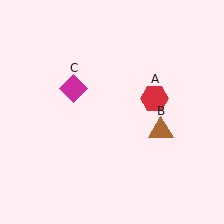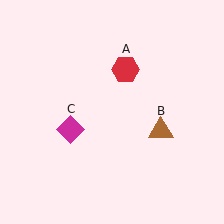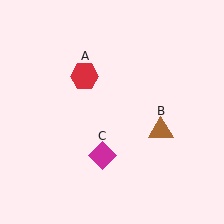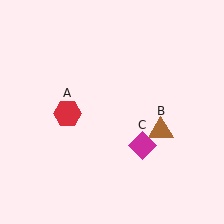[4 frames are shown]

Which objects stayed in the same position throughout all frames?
Brown triangle (object B) remained stationary.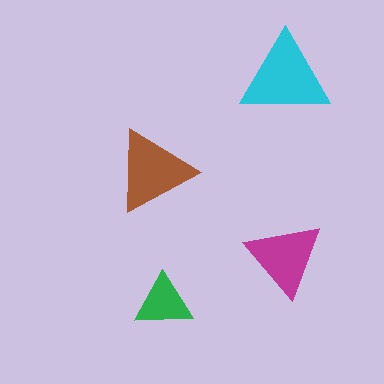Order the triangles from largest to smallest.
the cyan one, the brown one, the magenta one, the green one.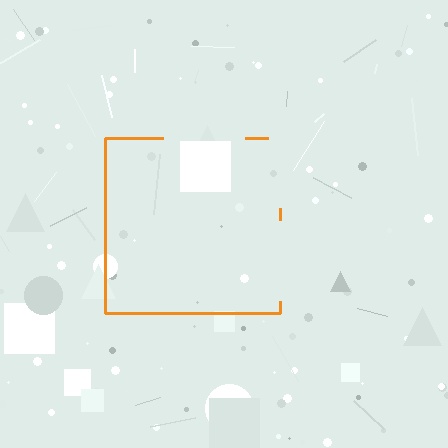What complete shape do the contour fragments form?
The contour fragments form a square.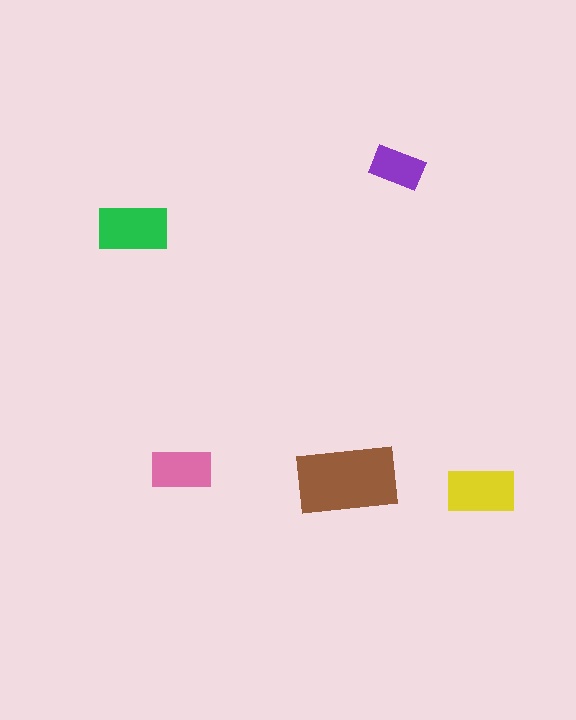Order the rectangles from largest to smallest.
the brown one, the green one, the yellow one, the pink one, the purple one.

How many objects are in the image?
There are 5 objects in the image.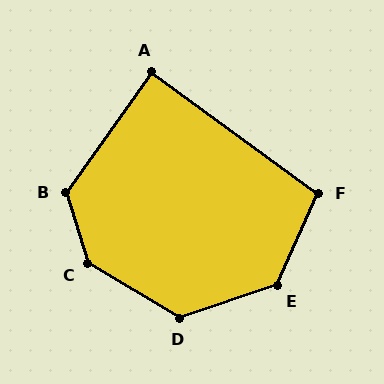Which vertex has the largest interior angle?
C, at approximately 138 degrees.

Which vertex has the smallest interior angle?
A, at approximately 89 degrees.